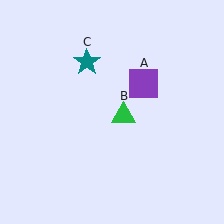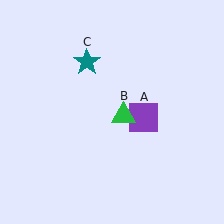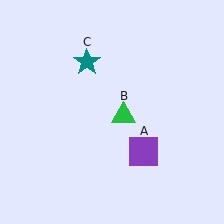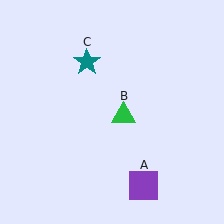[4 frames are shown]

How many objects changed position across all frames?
1 object changed position: purple square (object A).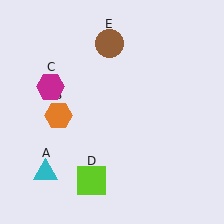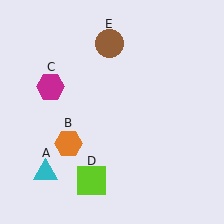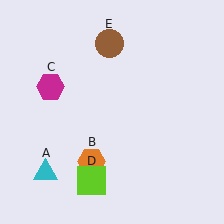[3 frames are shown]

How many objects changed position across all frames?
1 object changed position: orange hexagon (object B).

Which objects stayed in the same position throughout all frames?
Cyan triangle (object A) and magenta hexagon (object C) and lime square (object D) and brown circle (object E) remained stationary.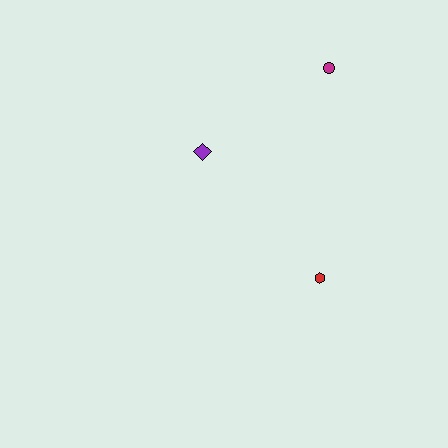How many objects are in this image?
There are 3 objects.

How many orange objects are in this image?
There are no orange objects.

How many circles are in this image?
There is 1 circle.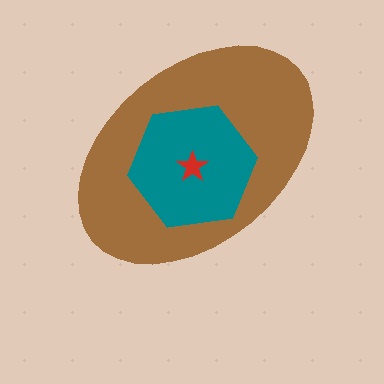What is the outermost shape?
The brown ellipse.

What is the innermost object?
The red star.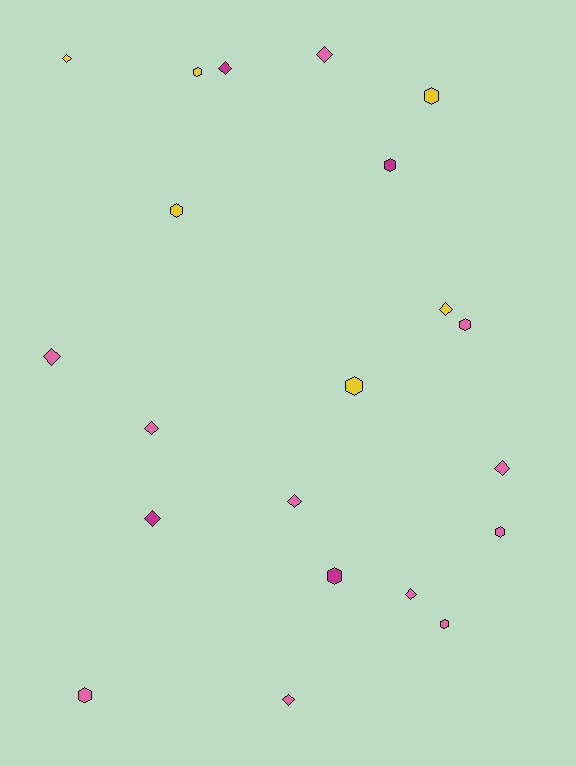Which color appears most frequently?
Pink, with 11 objects.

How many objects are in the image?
There are 21 objects.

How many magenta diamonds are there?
There are 2 magenta diamonds.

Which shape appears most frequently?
Diamond, with 11 objects.